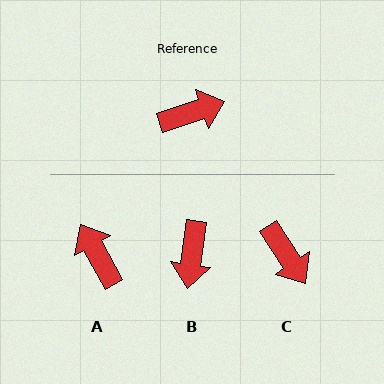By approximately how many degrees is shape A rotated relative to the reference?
Approximately 101 degrees counter-clockwise.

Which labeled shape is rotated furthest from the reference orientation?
B, about 116 degrees away.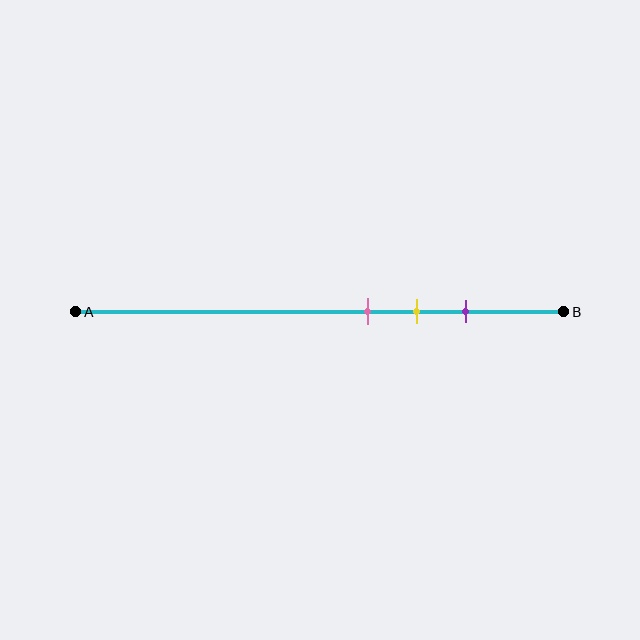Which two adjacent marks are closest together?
The pink and yellow marks are the closest adjacent pair.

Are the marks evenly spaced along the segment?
Yes, the marks are approximately evenly spaced.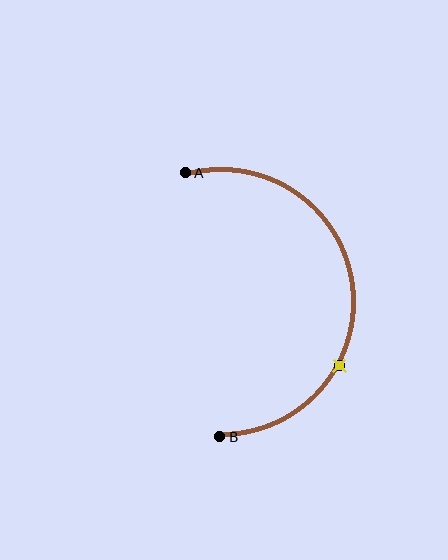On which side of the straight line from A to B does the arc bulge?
The arc bulges to the right of the straight line connecting A and B.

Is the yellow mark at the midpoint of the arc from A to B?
No. The yellow mark lies on the arc but is closer to endpoint B. The arc midpoint would be at the point on the curve equidistant along the arc from both A and B.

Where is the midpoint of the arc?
The arc midpoint is the point on the curve farthest from the straight line joining A and B. It sits to the right of that line.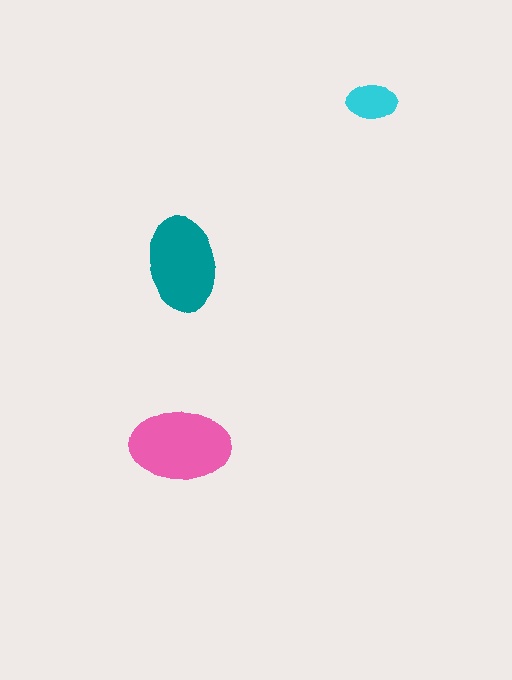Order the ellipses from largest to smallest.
the pink one, the teal one, the cyan one.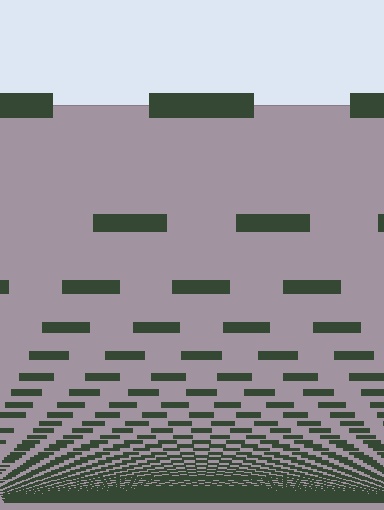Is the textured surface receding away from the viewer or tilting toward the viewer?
The surface appears to tilt toward the viewer. Texture elements get larger and sparser toward the top.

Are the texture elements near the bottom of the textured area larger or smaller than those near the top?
Smaller. The gradient is inverted — elements near the bottom are smaller and denser.